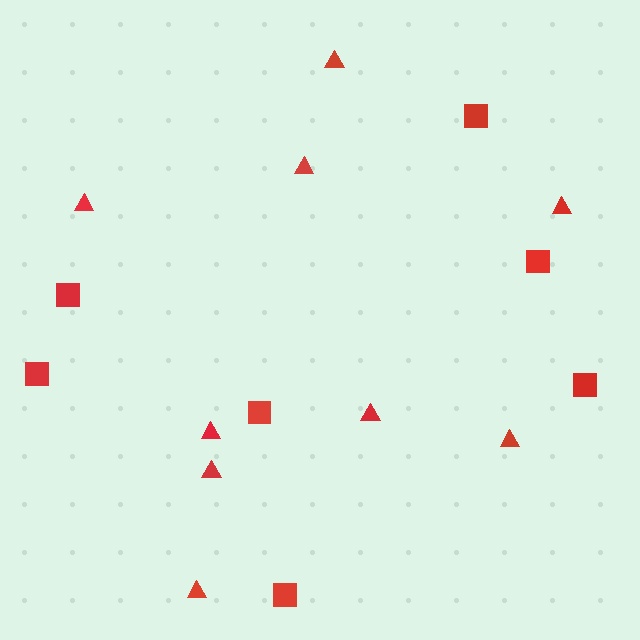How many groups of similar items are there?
There are 2 groups: one group of squares (7) and one group of triangles (9).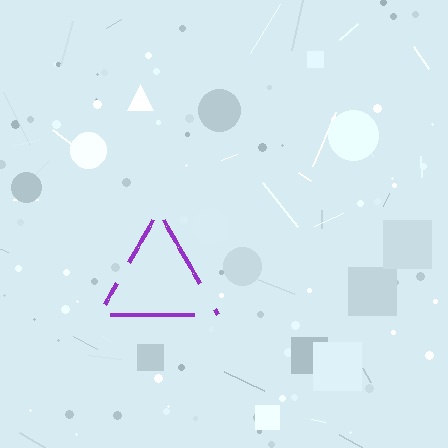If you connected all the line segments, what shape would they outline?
They would outline a triangle.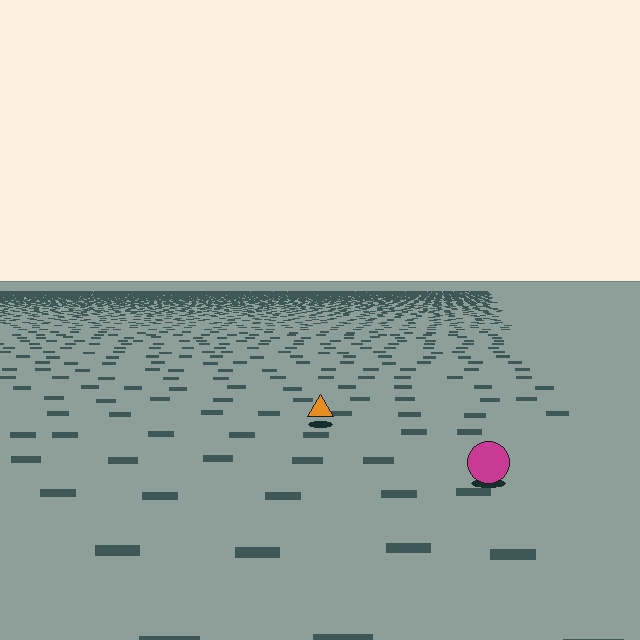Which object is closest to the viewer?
The magenta circle is closest. The texture marks near it are larger and more spread out.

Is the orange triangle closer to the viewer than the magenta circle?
No. The magenta circle is closer — you can tell from the texture gradient: the ground texture is coarser near it.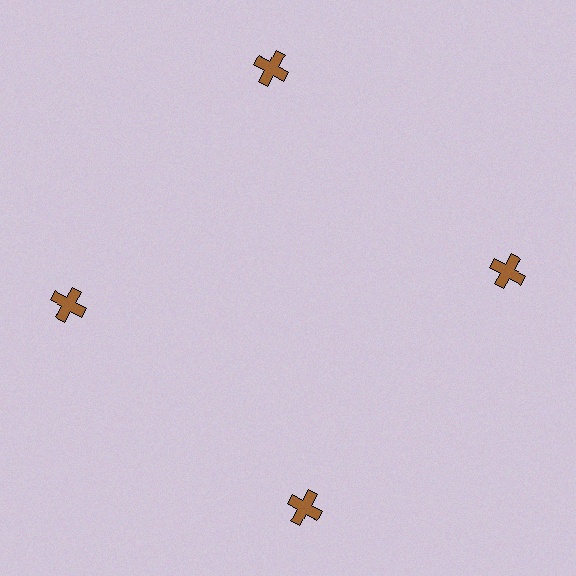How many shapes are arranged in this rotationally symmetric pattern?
There are 4 shapes, arranged in 4 groups of 1.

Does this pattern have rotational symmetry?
Yes, this pattern has 4-fold rotational symmetry. It looks the same after rotating 90 degrees around the center.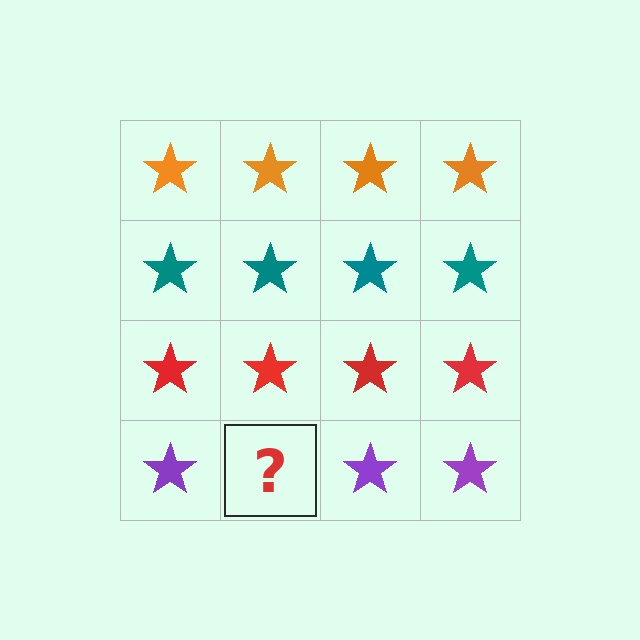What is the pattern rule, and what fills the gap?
The rule is that each row has a consistent color. The gap should be filled with a purple star.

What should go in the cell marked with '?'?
The missing cell should contain a purple star.